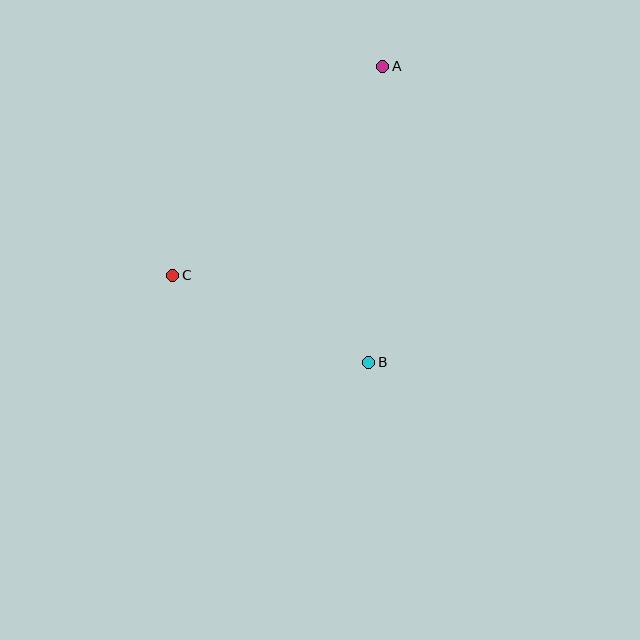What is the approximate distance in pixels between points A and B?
The distance between A and B is approximately 296 pixels.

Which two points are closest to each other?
Points B and C are closest to each other.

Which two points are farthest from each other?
Points A and C are farthest from each other.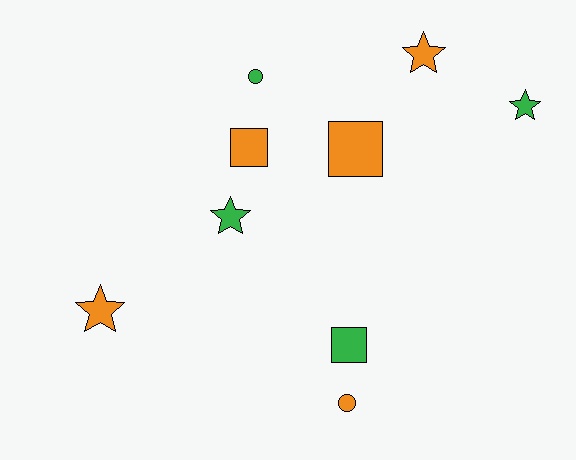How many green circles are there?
There is 1 green circle.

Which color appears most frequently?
Orange, with 5 objects.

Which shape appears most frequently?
Star, with 4 objects.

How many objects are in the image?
There are 9 objects.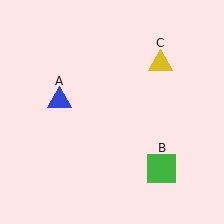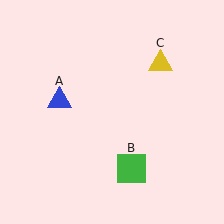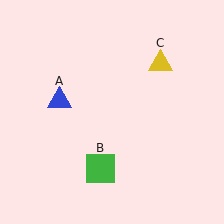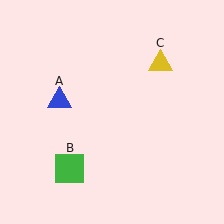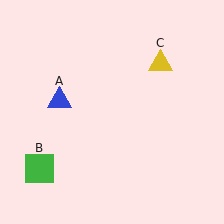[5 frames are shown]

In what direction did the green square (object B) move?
The green square (object B) moved left.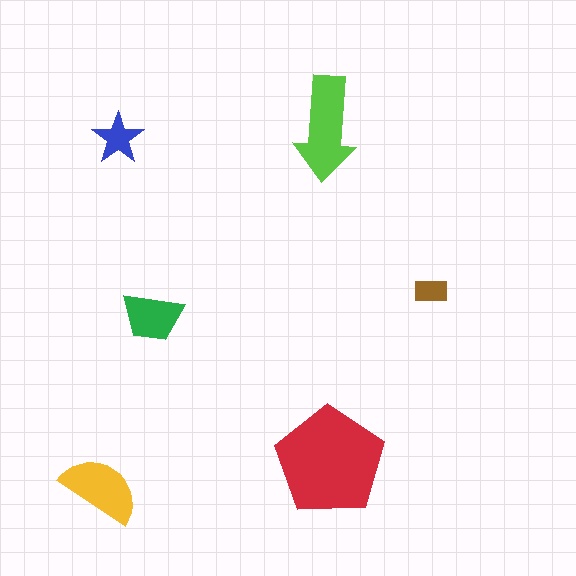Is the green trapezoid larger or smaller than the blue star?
Larger.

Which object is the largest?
The red pentagon.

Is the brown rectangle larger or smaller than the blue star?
Smaller.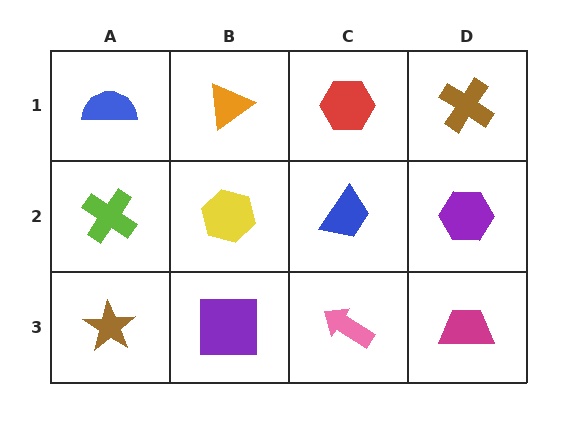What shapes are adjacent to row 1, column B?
A yellow hexagon (row 2, column B), a blue semicircle (row 1, column A), a red hexagon (row 1, column C).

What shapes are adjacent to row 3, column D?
A purple hexagon (row 2, column D), a pink arrow (row 3, column C).